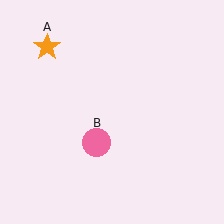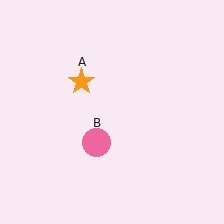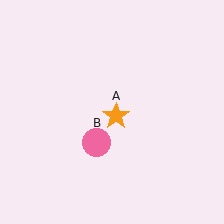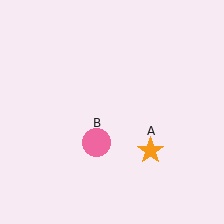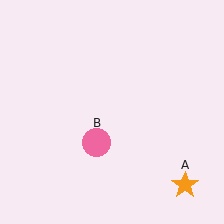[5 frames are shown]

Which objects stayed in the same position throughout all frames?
Pink circle (object B) remained stationary.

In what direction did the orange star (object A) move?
The orange star (object A) moved down and to the right.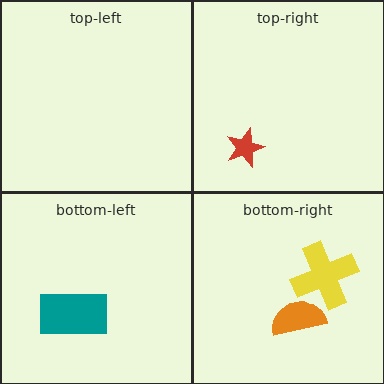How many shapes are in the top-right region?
1.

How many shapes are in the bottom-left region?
1.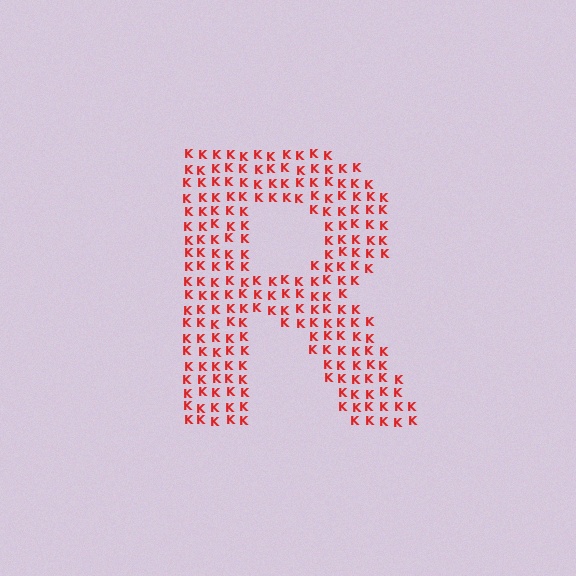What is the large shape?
The large shape is the letter R.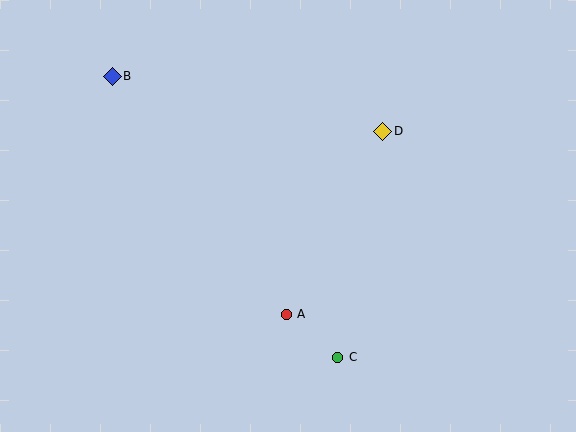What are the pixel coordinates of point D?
Point D is at (383, 131).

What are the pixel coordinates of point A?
Point A is at (286, 314).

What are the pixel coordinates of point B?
Point B is at (112, 76).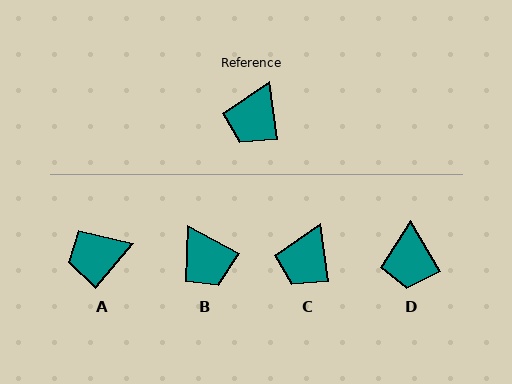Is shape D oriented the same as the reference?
No, it is off by about 23 degrees.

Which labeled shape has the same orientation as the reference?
C.